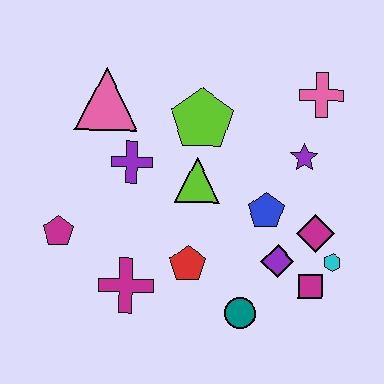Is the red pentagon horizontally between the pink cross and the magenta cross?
Yes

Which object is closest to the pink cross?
The purple star is closest to the pink cross.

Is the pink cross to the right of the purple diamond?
Yes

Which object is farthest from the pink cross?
The magenta pentagon is farthest from the pink cross.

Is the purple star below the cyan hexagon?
No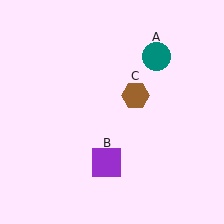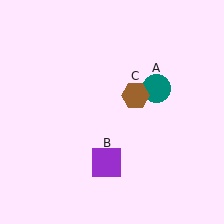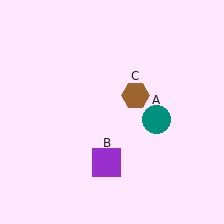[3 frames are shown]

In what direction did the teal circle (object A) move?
The teal circle (object A) moved down.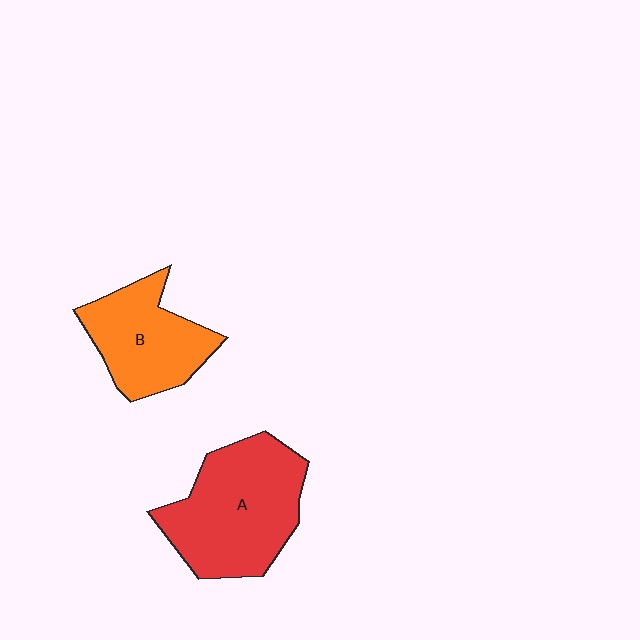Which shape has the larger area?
Shape A (red).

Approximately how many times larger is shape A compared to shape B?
Approximately 1.4 times.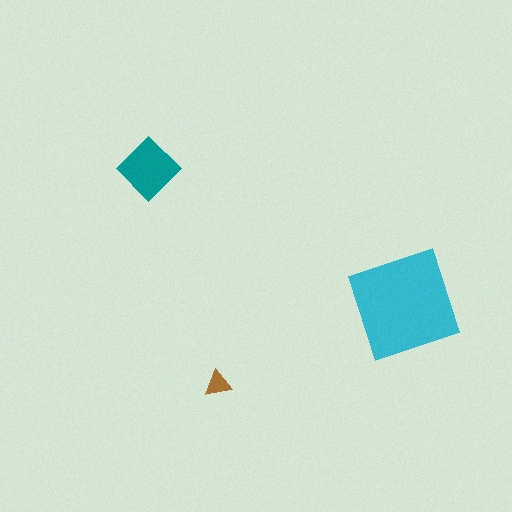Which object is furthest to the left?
The teal diamond is leftmost.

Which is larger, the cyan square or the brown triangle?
The cyan square.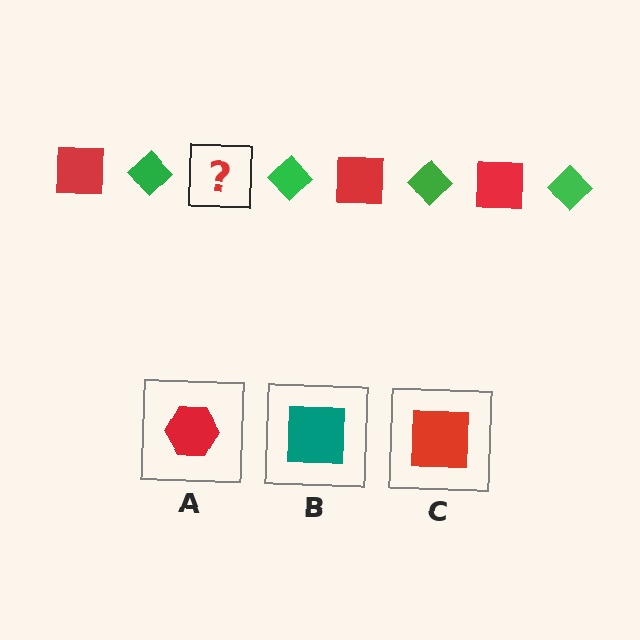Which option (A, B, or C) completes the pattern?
C.